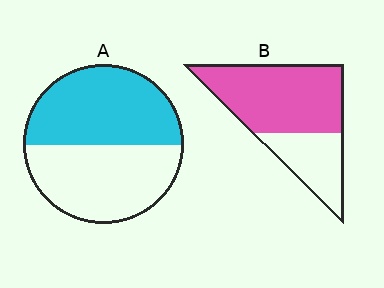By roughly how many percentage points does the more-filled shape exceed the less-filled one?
By roughly 15 percentage points (B over A).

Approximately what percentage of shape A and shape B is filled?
A is approximately 50% and B is approximately 70%.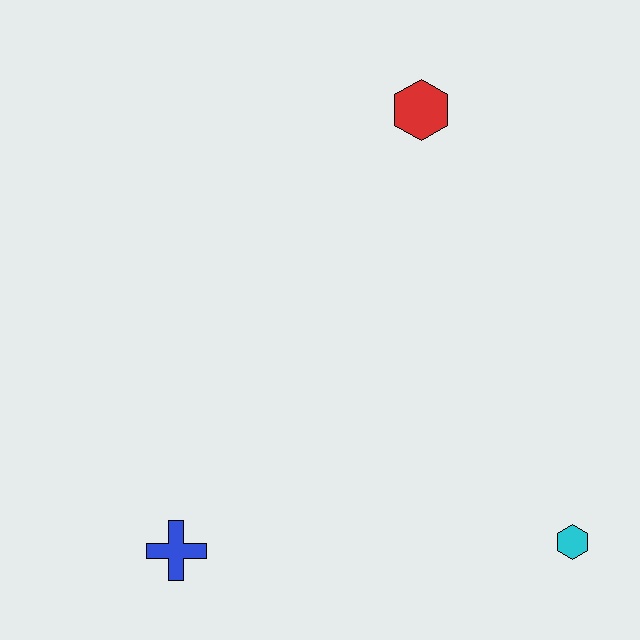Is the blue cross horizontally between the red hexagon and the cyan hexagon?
No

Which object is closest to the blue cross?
The cyan hexagon is closest to the blue cross.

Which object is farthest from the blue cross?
The red hexagon is farthest from the blue cross.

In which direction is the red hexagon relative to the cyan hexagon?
The red hexagon is above the cyan hexagon.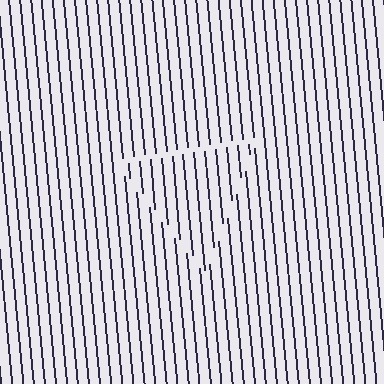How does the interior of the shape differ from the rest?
The interior of the shape contains the same grating, shifted by half a period — the contour is defined by the phase discontinuity where line-ends from the inner and outer gratings abut.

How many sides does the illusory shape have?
3 sides — the line-ends trace a triangle.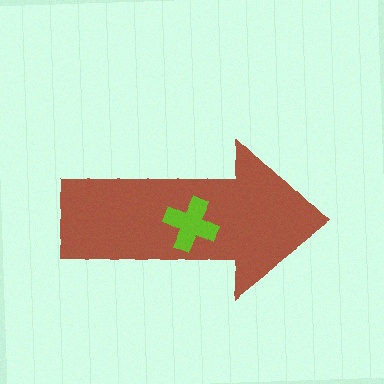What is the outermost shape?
The brown arrow.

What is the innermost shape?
The lime cross.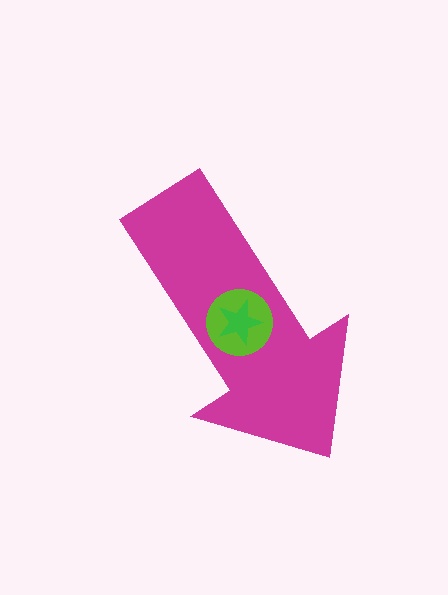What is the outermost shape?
The magenta arrow.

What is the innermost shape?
The green star.